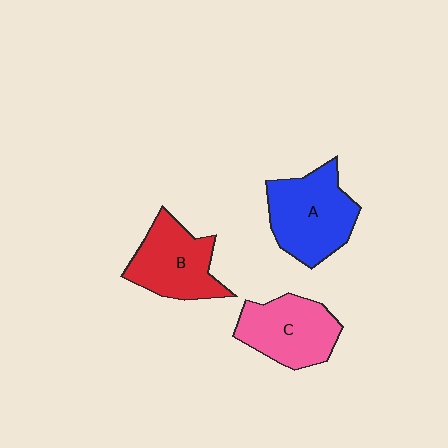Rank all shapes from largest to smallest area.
From largest to smallest: A (blue), C (pink), B (red).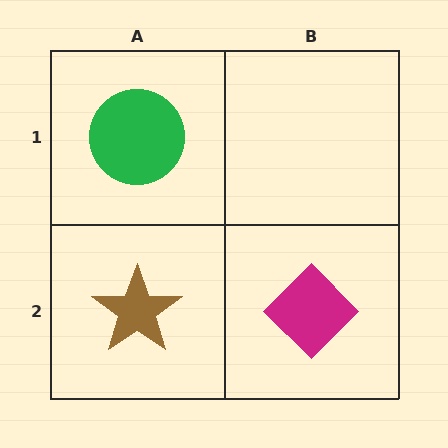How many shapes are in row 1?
1 shape.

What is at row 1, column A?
A green circle.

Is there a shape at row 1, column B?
No, that cell is empty.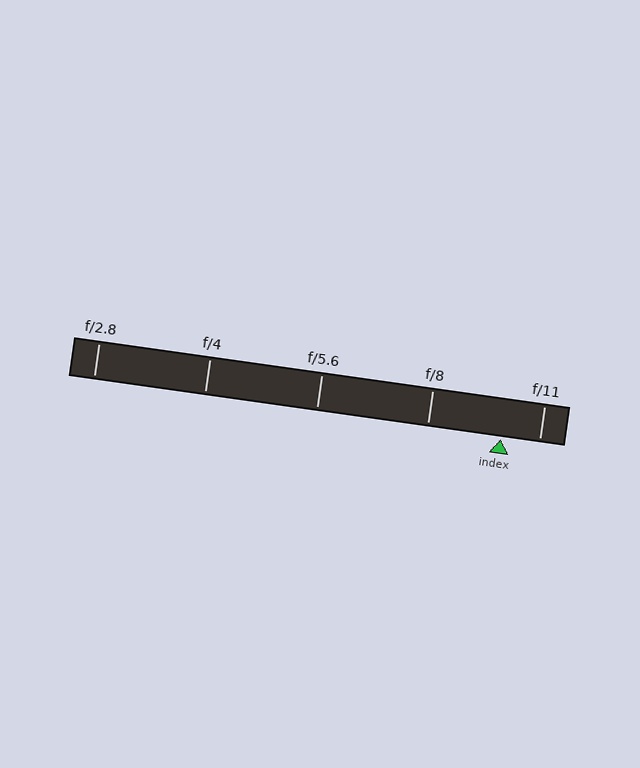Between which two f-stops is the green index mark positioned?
The index mark is between f/8 and f/11.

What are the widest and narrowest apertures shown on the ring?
The widest aperture shown is f/2.8 and the narrowest is f/11.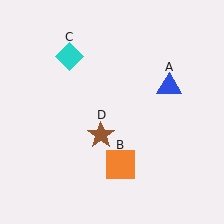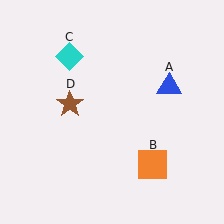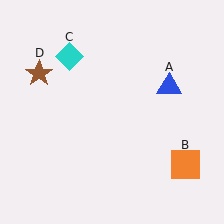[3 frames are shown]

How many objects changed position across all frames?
2 objects changed position: orange square (object B), brown star (object D).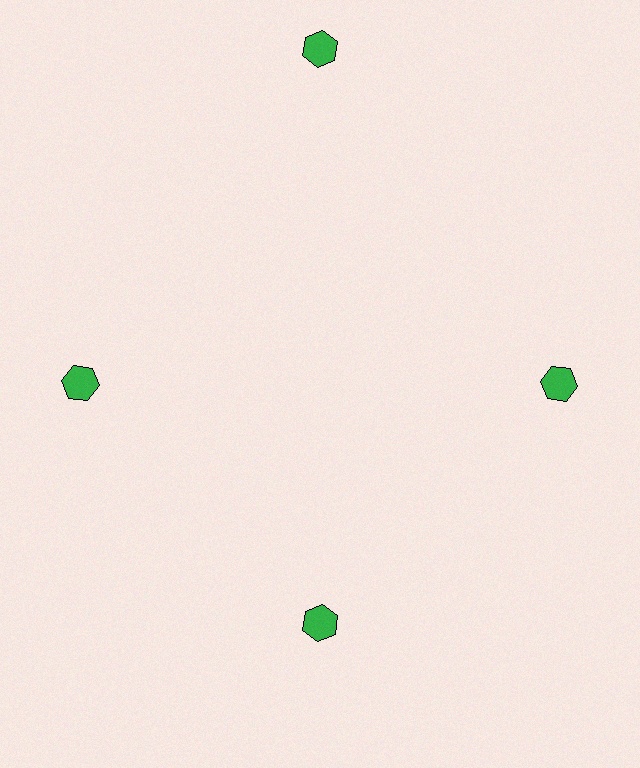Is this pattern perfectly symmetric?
No. The 4 green hexagons are arranged in a ring, but one element near the 12 o'clock position is pushed outward from the center, breaking the 4-fold rotational symmetry.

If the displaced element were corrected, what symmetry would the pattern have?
It would have 4-fold rotational symmetry — the pattern would map onto itself every 90 degrees.